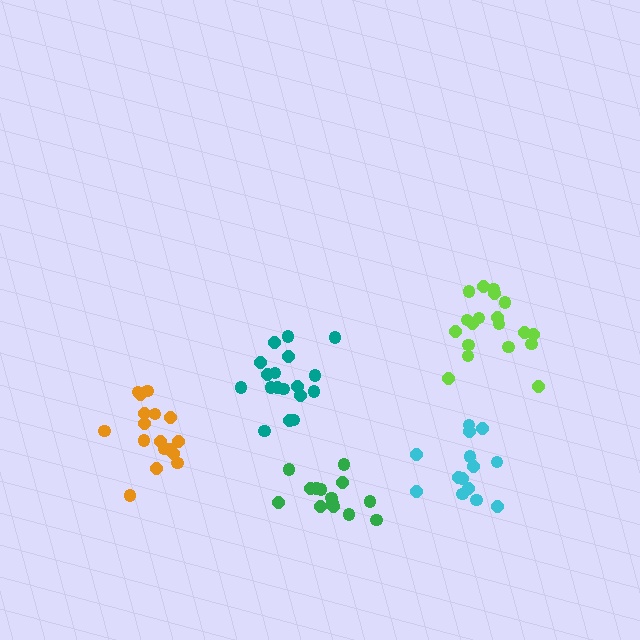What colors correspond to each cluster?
The clusters are colored: teal, lime, cyan, green, orange.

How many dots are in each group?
Group 1: 18 dots, Group 2: 19 dots, Group 3: 14 dots, Group 4: 14 dots, Group 5: 17 dots (82 total).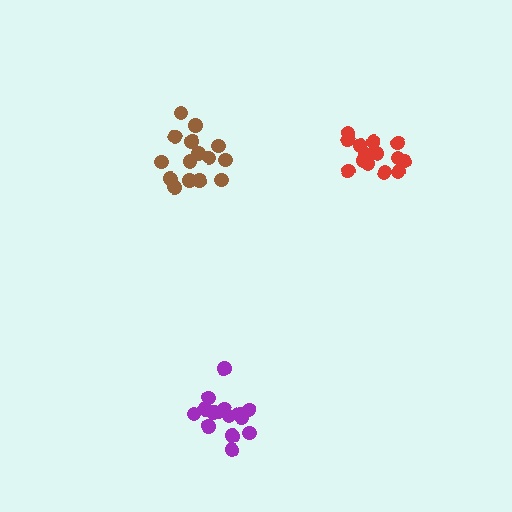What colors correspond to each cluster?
The clusters are colored: red, brown, purple.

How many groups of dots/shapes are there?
There are 3 groups.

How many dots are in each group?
Group 1: 15 dots, Group 2: 15 dots, Group 3: 16 dots (46 total).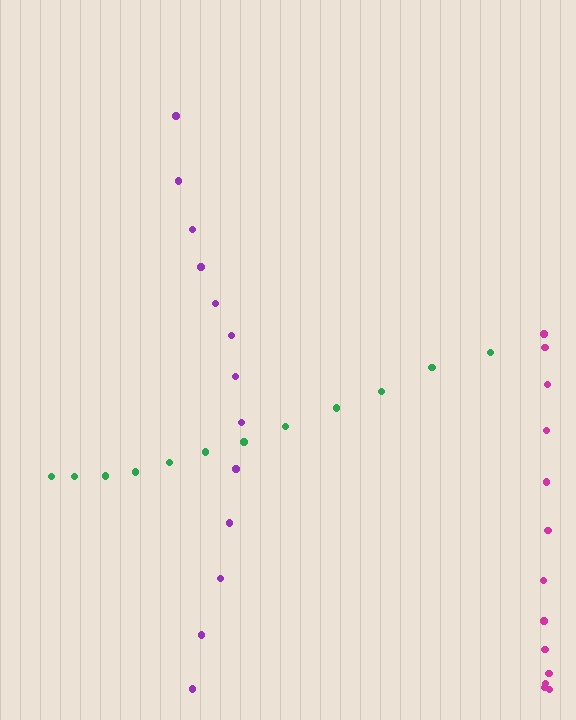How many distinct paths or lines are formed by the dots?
There are 3 distinct paths.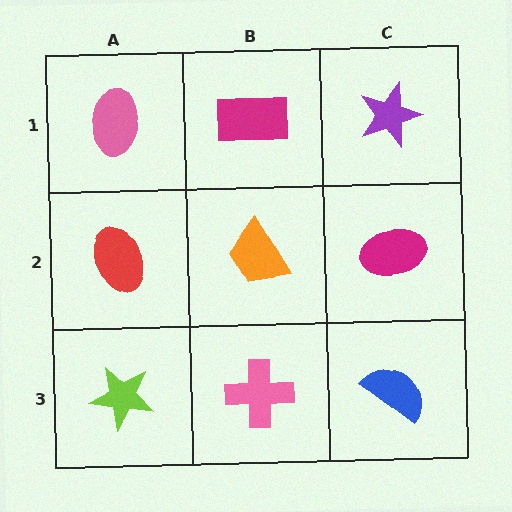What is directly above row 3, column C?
A magenta ellipse.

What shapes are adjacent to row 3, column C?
A magenta ellipse (row 2, column C), a pink cross (row 3, column B).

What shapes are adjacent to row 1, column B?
An orange trapezoid (row 2, column B), a pink ellipse (row 1, column A), a purple star (row 1, column C).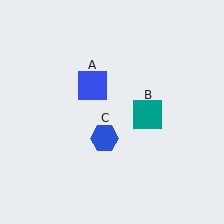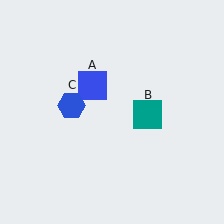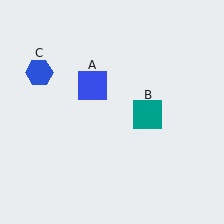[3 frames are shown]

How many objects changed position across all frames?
1 object changed position: blue hexagon (object C).